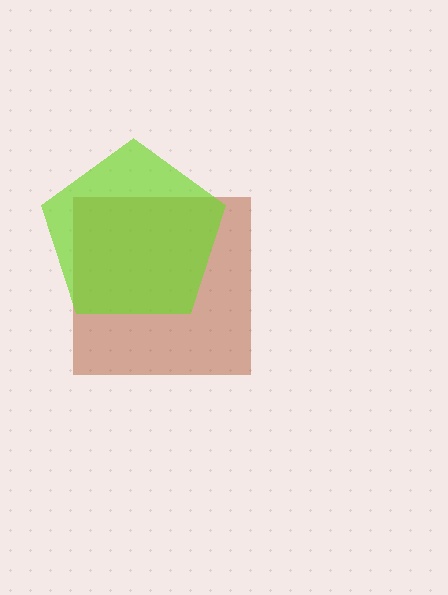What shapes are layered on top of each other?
The layered shapes are: a brown square, a lime pentagon.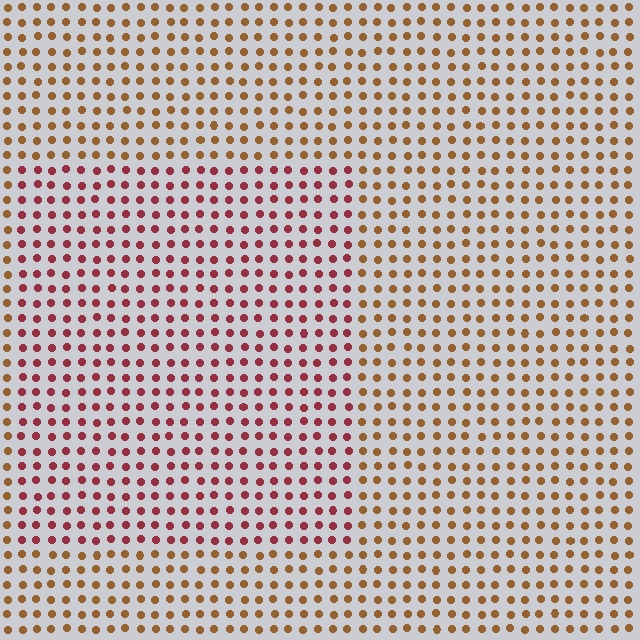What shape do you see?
I see a rectangle.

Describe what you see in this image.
The image is filled with small brown elements in a uniform arrangement. A rectangle-shaped region is visible where the elements are tinted to a slightly different hue, forming a subtle color boundary.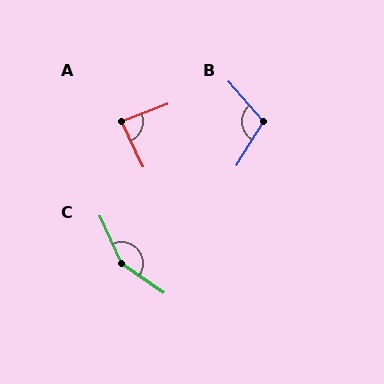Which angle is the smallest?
A, at approximately 86 degrees.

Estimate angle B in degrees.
Approximately 107 degrees.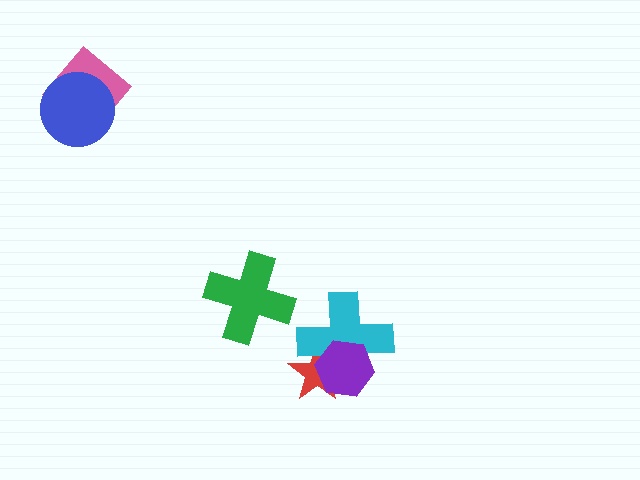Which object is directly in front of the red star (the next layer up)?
The cyan cross is directly in front of the red star.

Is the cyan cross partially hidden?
Yes, it is partially covered by another shape.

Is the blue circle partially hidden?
No, no other shape covers it.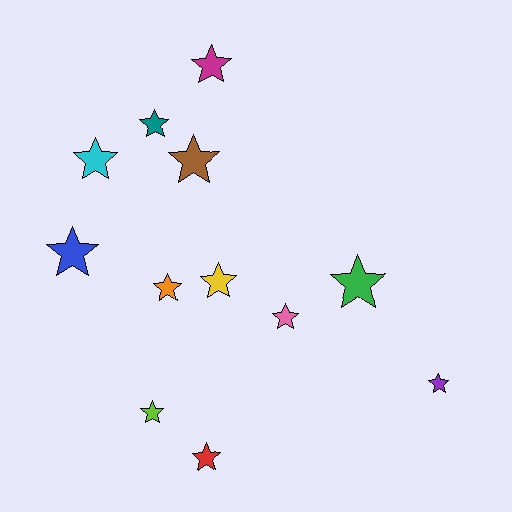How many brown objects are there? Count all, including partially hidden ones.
There is 1 brown object.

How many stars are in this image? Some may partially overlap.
There are 12 stars.